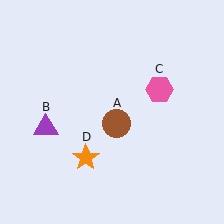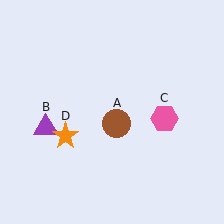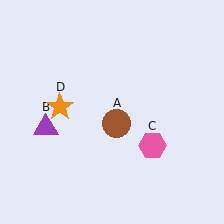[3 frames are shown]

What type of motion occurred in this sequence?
The pink hexagon (object C), orange star (object D) rotated clockwise around the center of the scene.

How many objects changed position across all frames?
2 objects changed position: pink hexagon (object C), orange star (object D).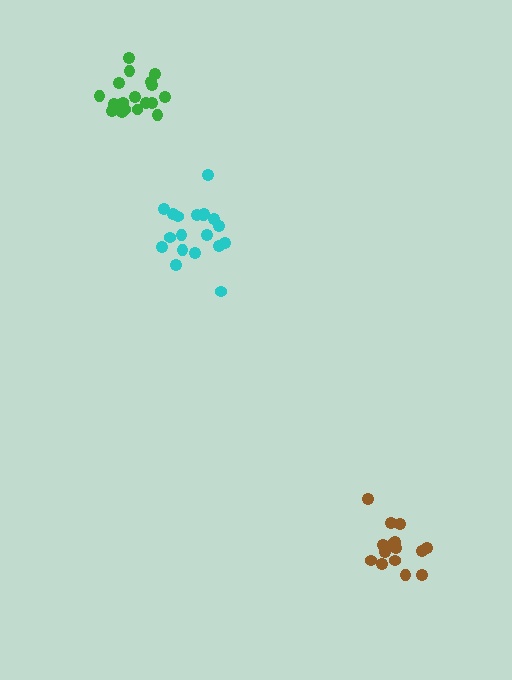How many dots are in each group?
Group 1: 19 dots, Group 2: 19 dots, Group 3: 15 dots (53 total).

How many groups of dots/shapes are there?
There are 3 groups.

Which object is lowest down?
The brown cluster is bottommost.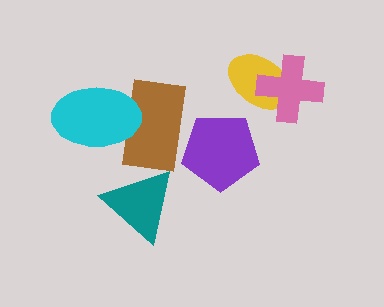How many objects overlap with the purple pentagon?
1 object overlaps with the purple pentagon.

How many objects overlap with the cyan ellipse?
1 object overlaps with the cyan ellipse.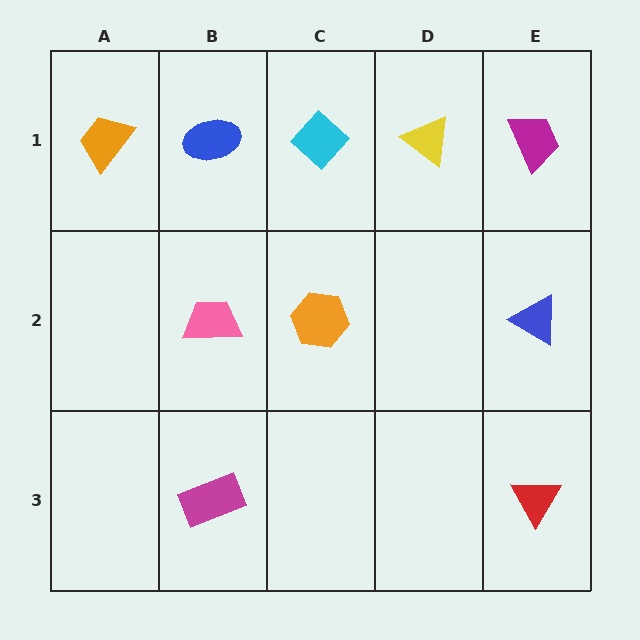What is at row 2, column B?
A pink trapezoid.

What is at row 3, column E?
A red triangle.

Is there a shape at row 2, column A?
No, that cell is empty.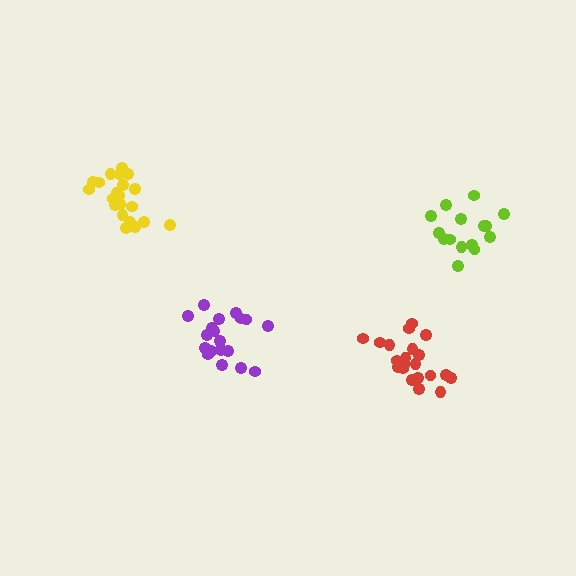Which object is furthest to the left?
The yellow cluster is leftmost.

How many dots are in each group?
Group 1: 19 dots, Group 2: 21 dots, Group 3: 15 dots, Group 4: 21 dots (76 total).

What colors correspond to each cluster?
The clusters are colored: purple, yellow, lime, red.